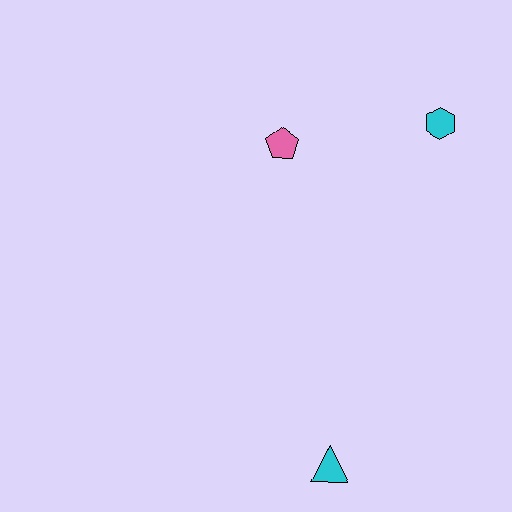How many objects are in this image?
There are 3 objects.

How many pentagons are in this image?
There is 1 pentagon.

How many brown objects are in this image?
There are no brown objects.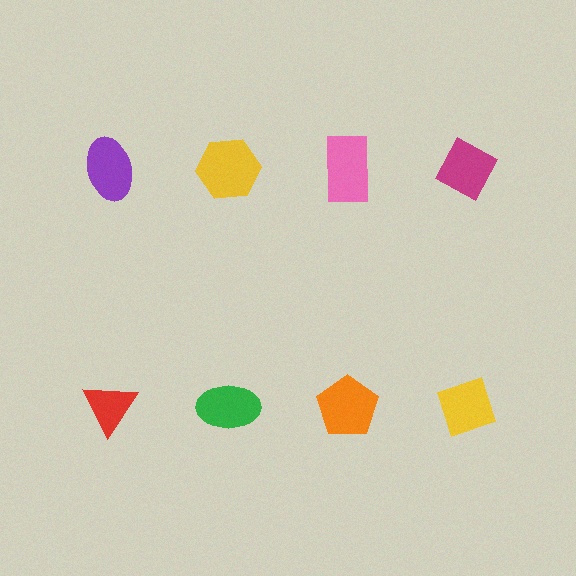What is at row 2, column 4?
A yellow diamond.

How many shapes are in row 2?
4 shapes.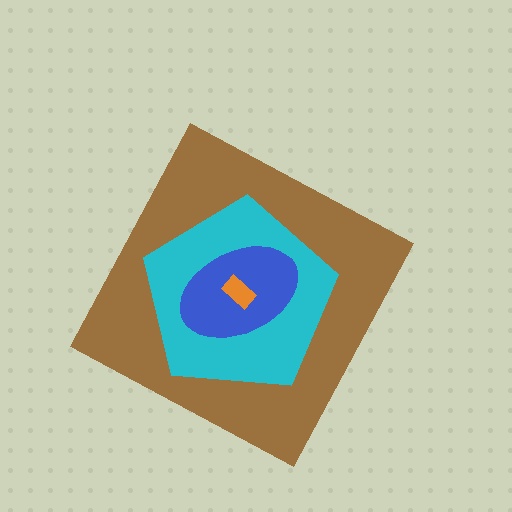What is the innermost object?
The orange rectangle.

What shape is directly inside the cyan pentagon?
The blue ellipse.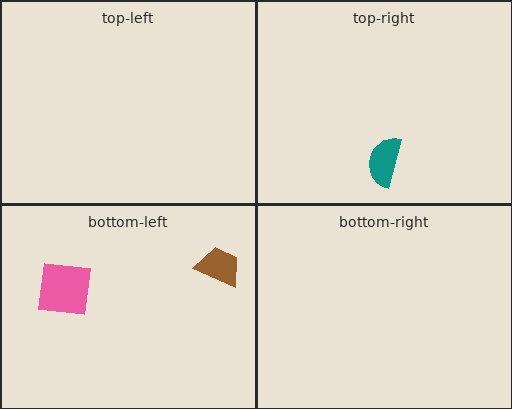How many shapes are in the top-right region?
1.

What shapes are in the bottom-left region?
The brown trapezoid, the pink square.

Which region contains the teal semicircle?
The top-right region.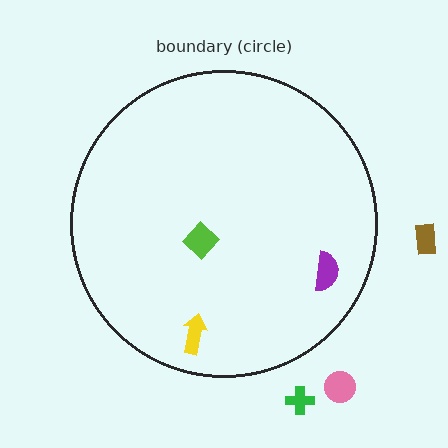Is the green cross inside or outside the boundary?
Outside.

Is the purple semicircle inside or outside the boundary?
Inside.